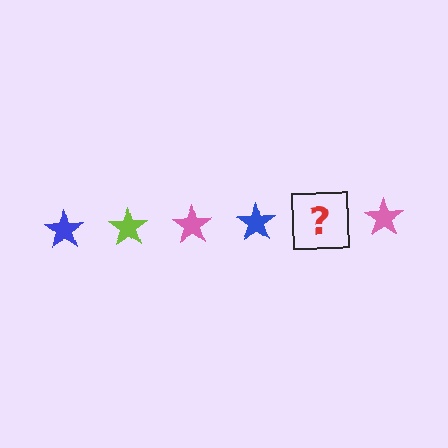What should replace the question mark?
The question mark should be replaced with a lime star.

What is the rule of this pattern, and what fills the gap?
The rule is that the pattern cycles through blue, lime, pink stars. The gap should be filled with a lime star.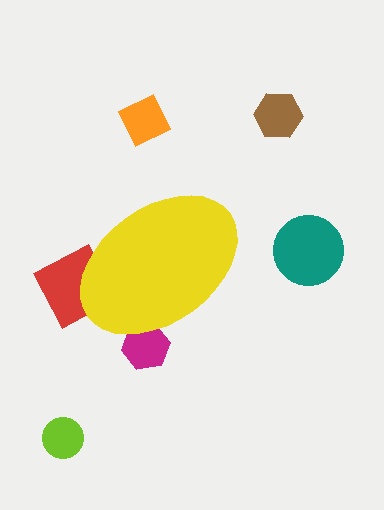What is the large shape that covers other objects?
A yellow ellipse.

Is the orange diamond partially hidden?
No, the orange diamond is fully visible.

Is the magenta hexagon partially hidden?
Yes, the magenta hexagon is partially hidden behind the yellow ellipse.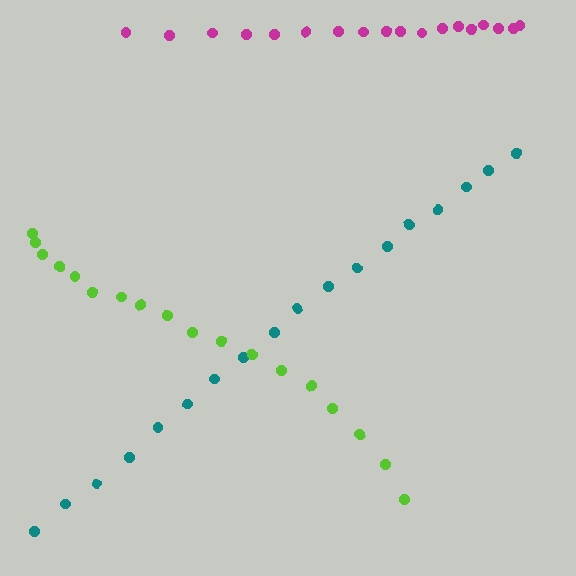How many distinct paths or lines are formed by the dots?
There are 3 distinct paths.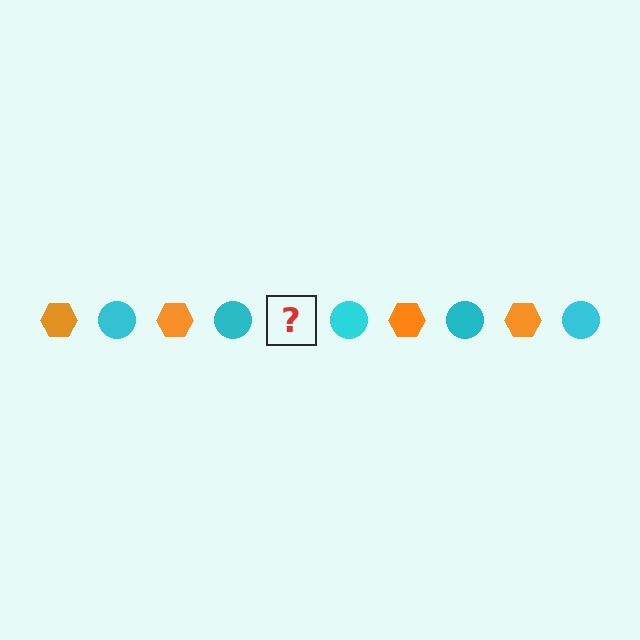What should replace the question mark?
The question mark should be replaced with an orange hexagon.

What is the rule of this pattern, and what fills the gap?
The rule is that the pattern alternates between orange hexagon and cyan circle. The gap should be filled with an orange hexagon.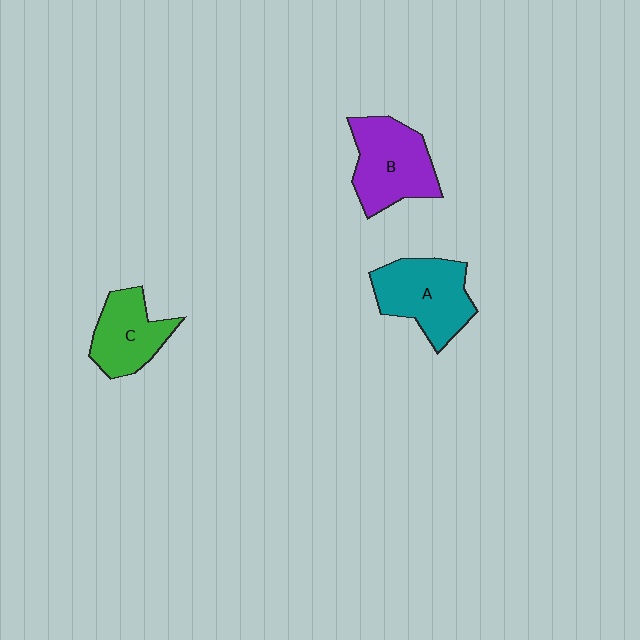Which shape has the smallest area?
Shape C (green).